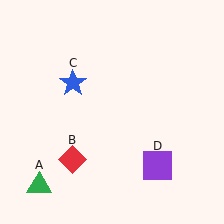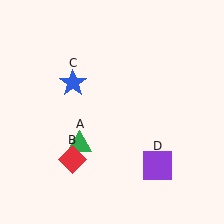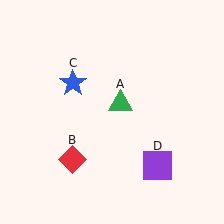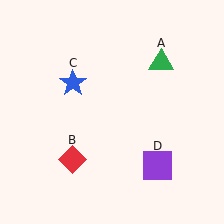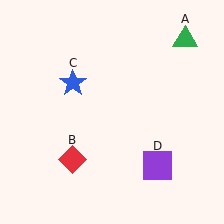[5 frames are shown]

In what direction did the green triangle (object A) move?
The green triangle (object A) moved up and to the right.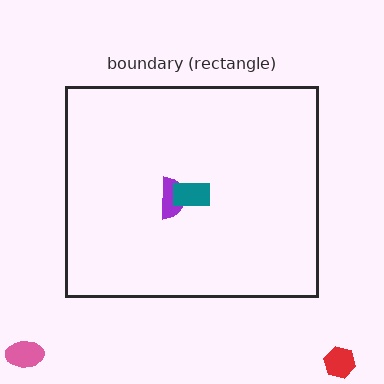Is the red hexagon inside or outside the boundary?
Outside.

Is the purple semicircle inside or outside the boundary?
Inside.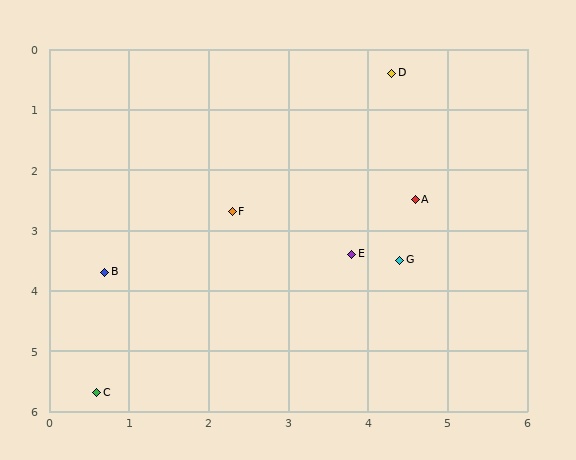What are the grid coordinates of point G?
Point G is at approximately (4.4, 3.5).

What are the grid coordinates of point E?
Point E is at approximately (3.8, 3.4).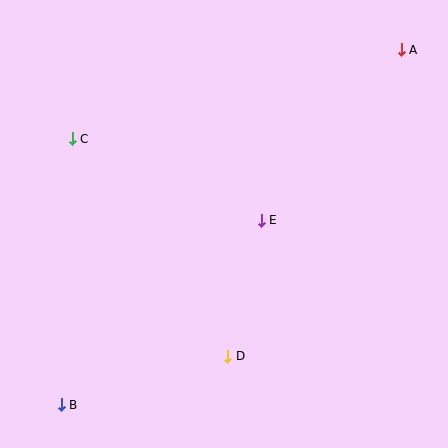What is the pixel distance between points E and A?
The distance between E and A is 221 pixels.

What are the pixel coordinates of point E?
Point E is at (261, 220).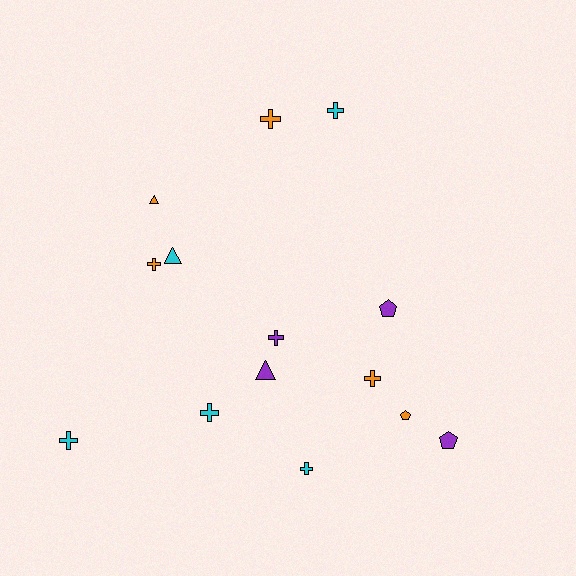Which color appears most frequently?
Cyan, with 5 objects.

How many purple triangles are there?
There is 1 purple triangle.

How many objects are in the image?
There are 14 objects.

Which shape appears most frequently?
Cross, with 8 objects.